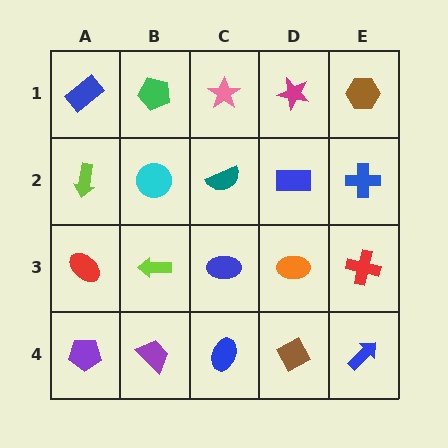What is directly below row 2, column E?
A red cross.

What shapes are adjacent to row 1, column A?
A lime arrow (row 2, column A), a green pentagon (row 1, column B).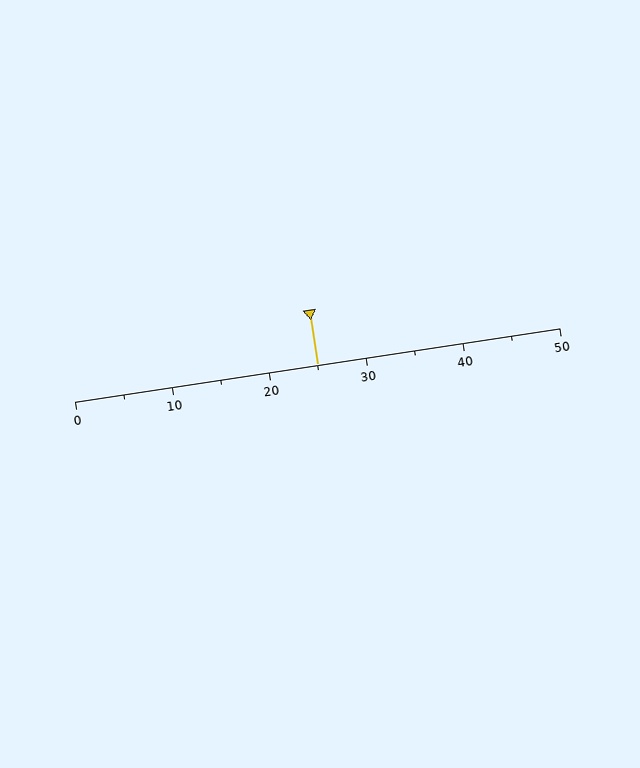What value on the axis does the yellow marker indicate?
The marker indicates approximately 25.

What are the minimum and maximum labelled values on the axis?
The axis runs from 0 to 50.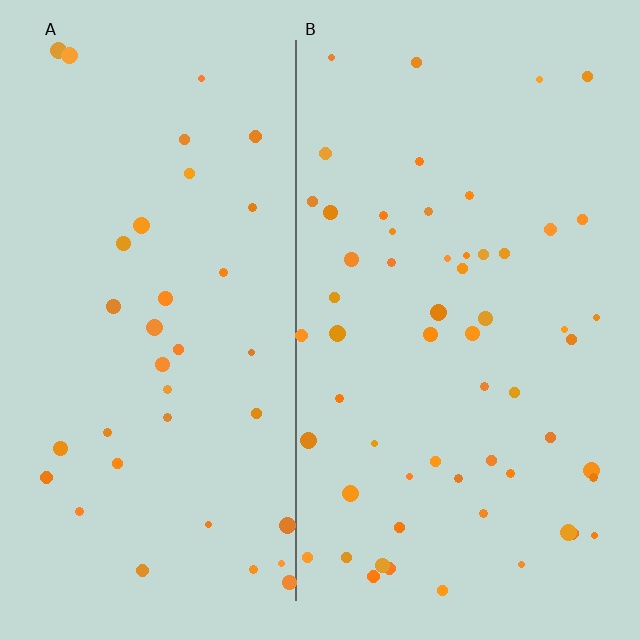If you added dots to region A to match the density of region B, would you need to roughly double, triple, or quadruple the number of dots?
Approximately double.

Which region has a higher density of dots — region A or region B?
B (the right).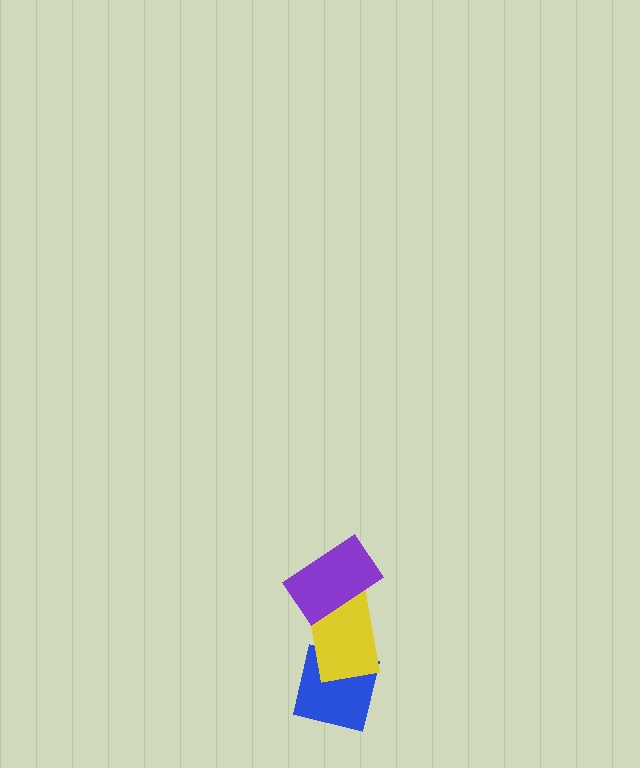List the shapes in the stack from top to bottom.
From top to bottom: the purple rectangle, the yellow rectangle, the blue square.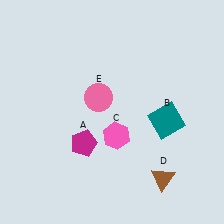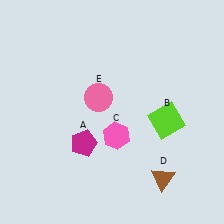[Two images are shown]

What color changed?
The square (B) changed from teal in Image 1 to lime in Image 2.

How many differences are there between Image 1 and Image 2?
There is 1 difference between the two images.